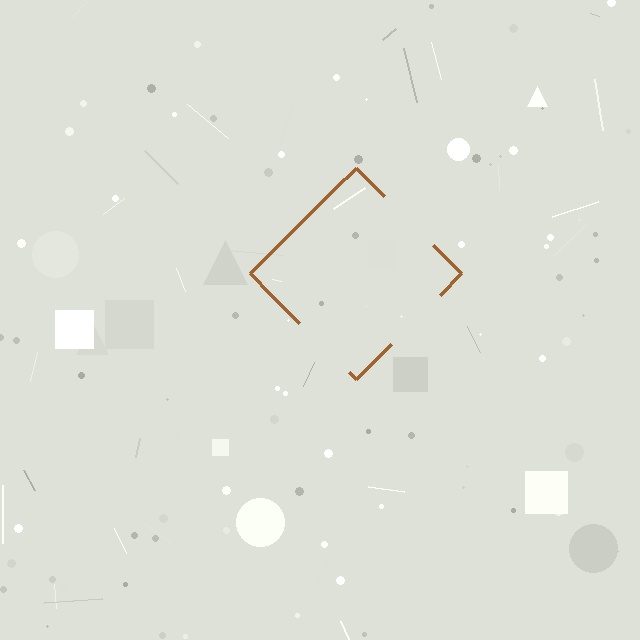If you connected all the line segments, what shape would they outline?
They would outline a diamond.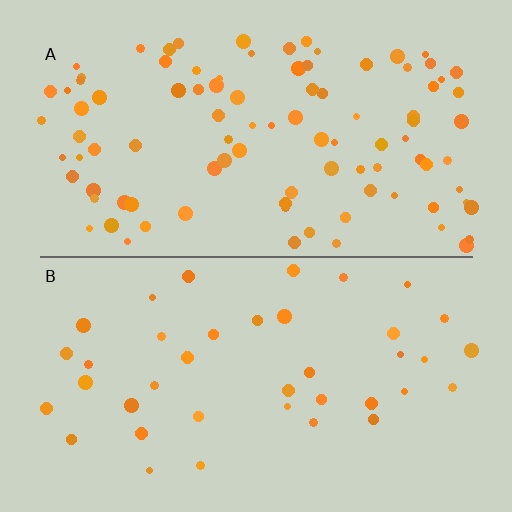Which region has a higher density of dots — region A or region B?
A (the top).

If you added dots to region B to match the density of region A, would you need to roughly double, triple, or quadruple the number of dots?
Approximately double.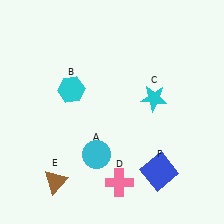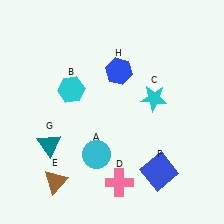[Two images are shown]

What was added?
A teal triangle (G), a blue hexagon (H) were added in Image 2.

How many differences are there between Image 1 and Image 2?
There are 2 differences between the two images.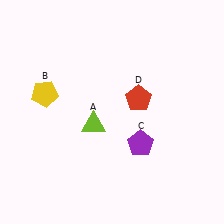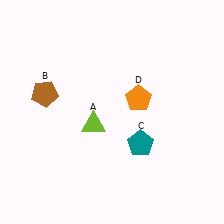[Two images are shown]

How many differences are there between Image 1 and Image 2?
There are 3 differences between the two images.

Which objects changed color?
B changed from yellow to brown. C changed from purple to teal. D changed from red to orange.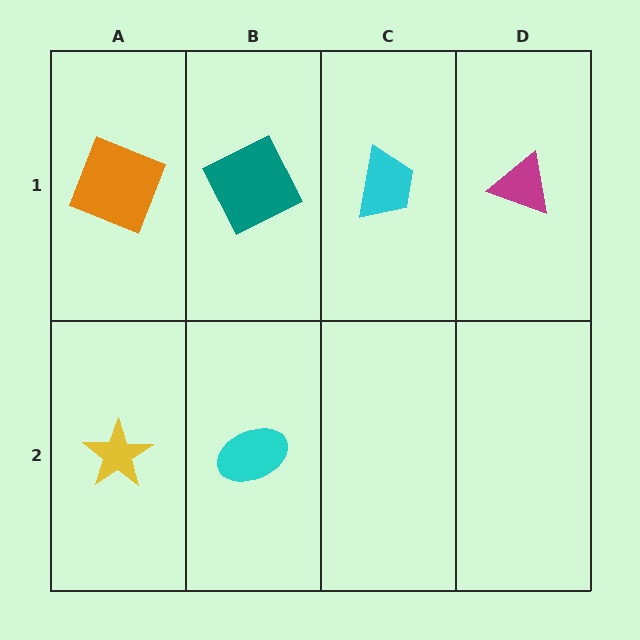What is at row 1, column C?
A cyan trapezoid.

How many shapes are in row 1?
4 shapes.